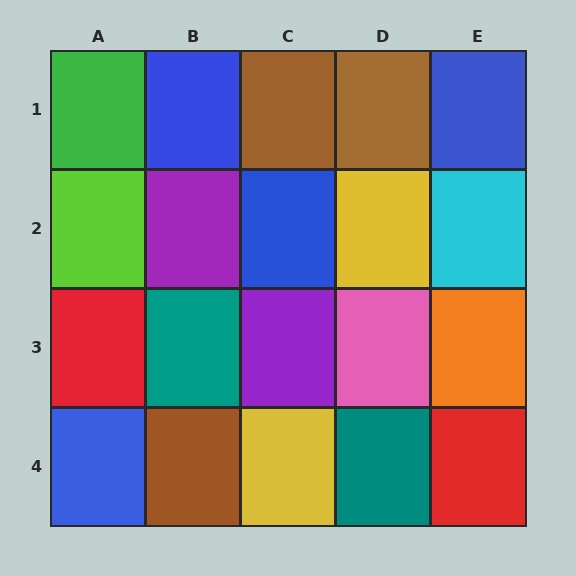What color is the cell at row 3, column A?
Red.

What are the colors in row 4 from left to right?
Blue, brown, yellow, teal, red.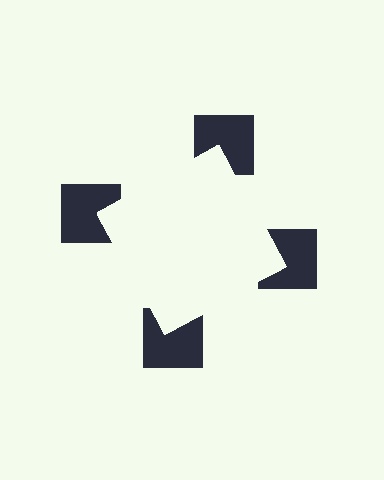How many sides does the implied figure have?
4 sides.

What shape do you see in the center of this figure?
An illusory square — its edges are inferred from the aligned wedge cuts in the notched squares, not physically drawn.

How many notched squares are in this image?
There are 4 — one at each vertex of the illusory square.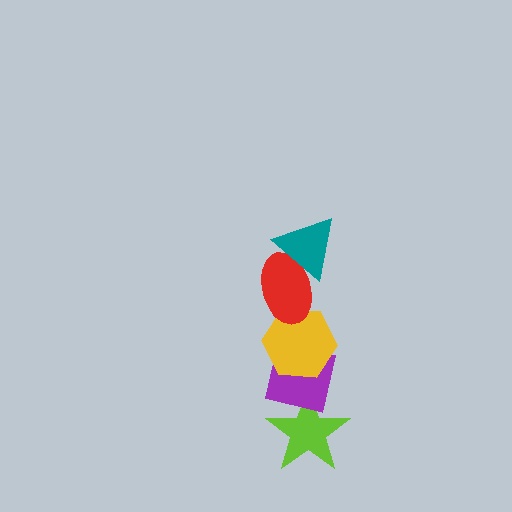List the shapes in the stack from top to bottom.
From top to bottom: the teal triangle, the red ellipse, the yellow hexagon, the purple square, the lime star.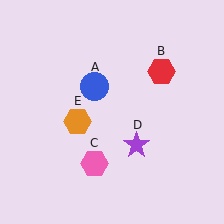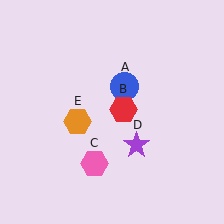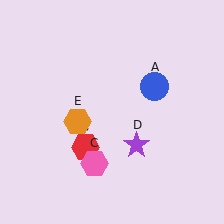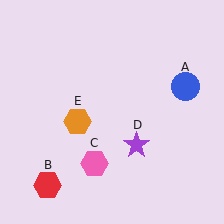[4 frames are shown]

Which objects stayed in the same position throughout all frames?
Pink hexagon (object C) and purple star (object D) and orange hexagon (object E) remained stationary.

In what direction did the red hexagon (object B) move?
The red hexagon (object B) moved down and to the left.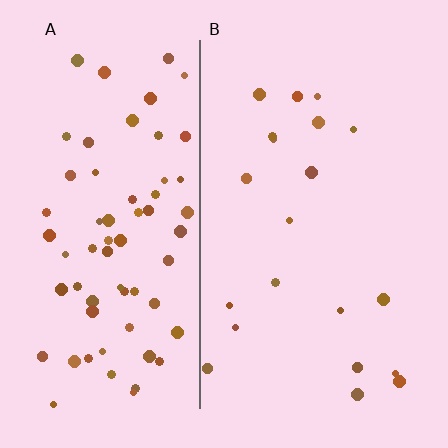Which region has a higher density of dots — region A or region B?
A (the left).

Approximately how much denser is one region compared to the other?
Approximately 3.4× — region A over region B.